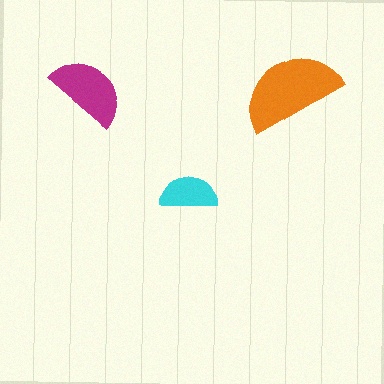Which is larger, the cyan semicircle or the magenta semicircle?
The magenta one.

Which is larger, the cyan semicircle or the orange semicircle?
The orange one.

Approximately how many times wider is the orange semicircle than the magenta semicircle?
About 1.5 times wider.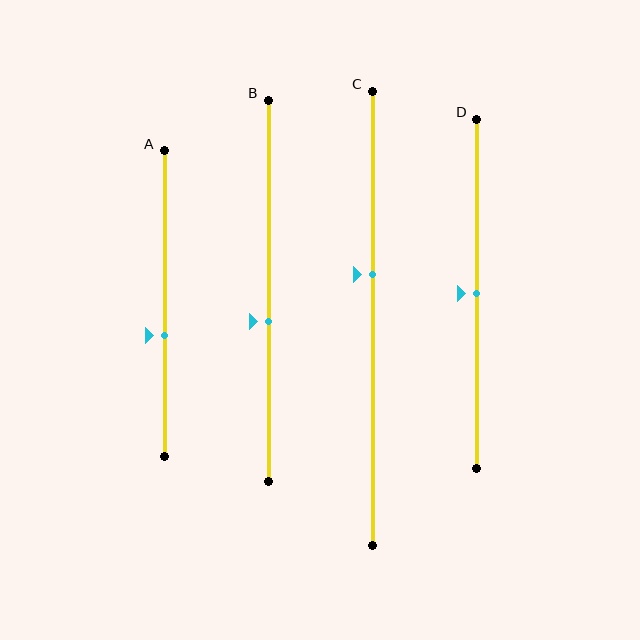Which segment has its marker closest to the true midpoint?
Segment D has its marker closest to the true midpoint.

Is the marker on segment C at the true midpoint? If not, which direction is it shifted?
No, the marker on segment C is shifted upward by about 10% of the segment length.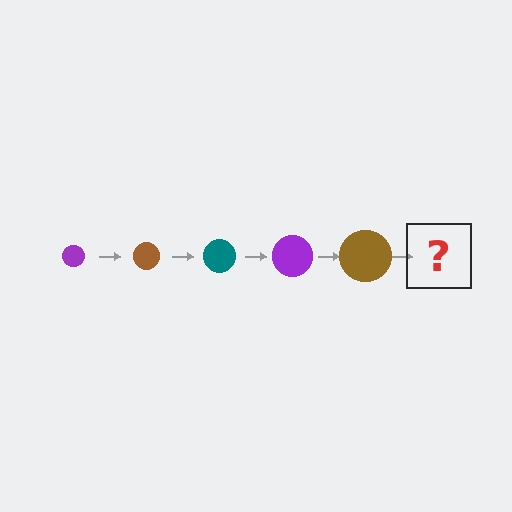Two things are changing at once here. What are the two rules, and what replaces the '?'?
The two rules are that the circle grows larger each step and the color cycles through purple, brown, and teal. The '?' should be a teal circle, larger than the previous one.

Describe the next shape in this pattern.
It should be a teal circle, larger than the previous one.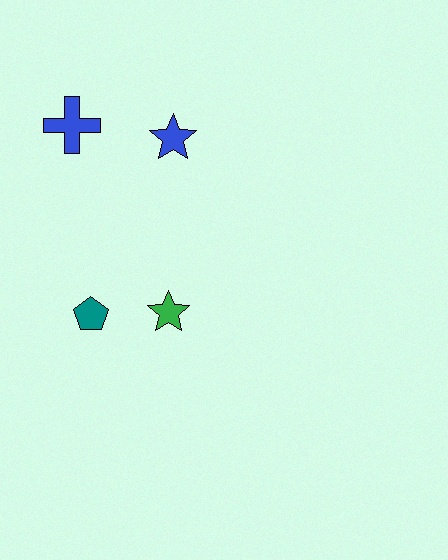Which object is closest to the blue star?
The blue cross is closest to the blue star.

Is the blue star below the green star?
No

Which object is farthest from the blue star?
The teal pentagon is farthest from the blue star.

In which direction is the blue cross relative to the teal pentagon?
The blue cross is above the teal pentagon.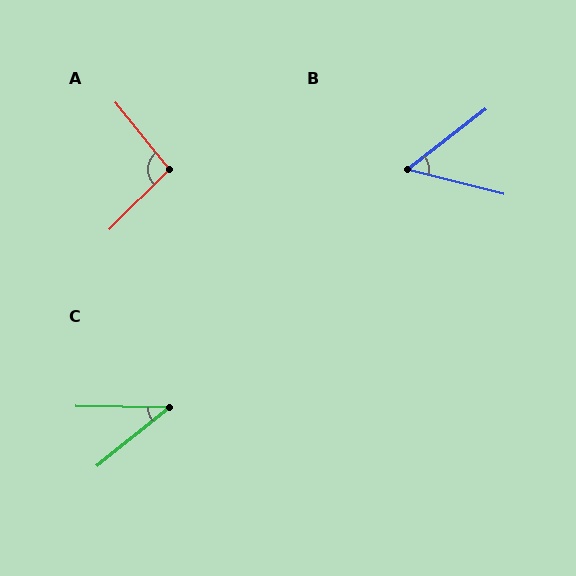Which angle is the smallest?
C, at approximately 40 degrees.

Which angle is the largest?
A, at approximately 96 degrees.